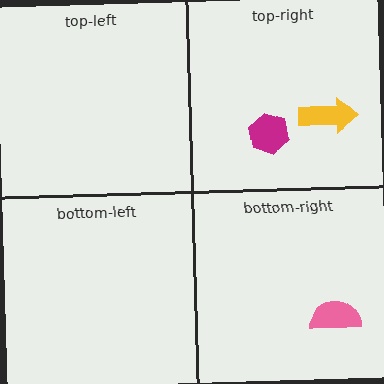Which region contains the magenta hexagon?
The top-right region.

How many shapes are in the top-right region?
2.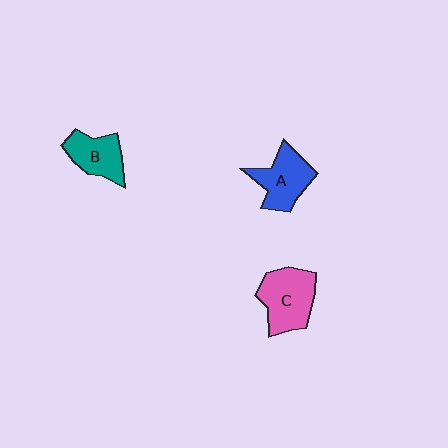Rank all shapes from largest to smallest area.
From largest to smallest: C (pink), A (blue), B (teal).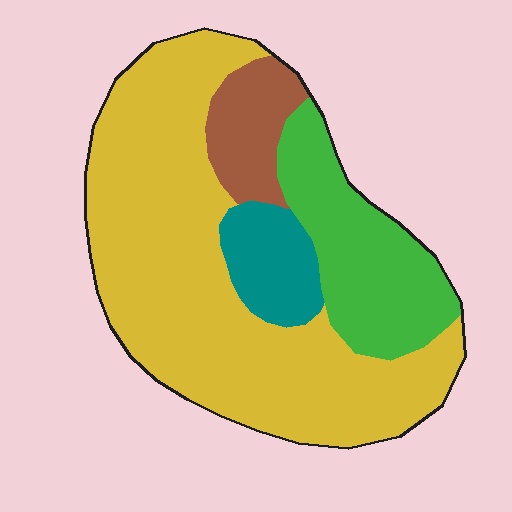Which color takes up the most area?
Yellow, at roughly 60%.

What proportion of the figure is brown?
Brown covers roughly 10% of the figure.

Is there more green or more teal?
Green.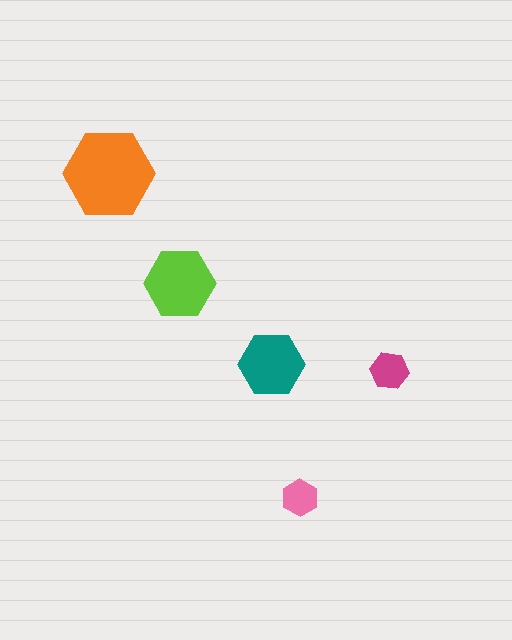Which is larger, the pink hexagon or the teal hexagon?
The teal one.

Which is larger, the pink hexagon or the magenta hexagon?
The magenta one.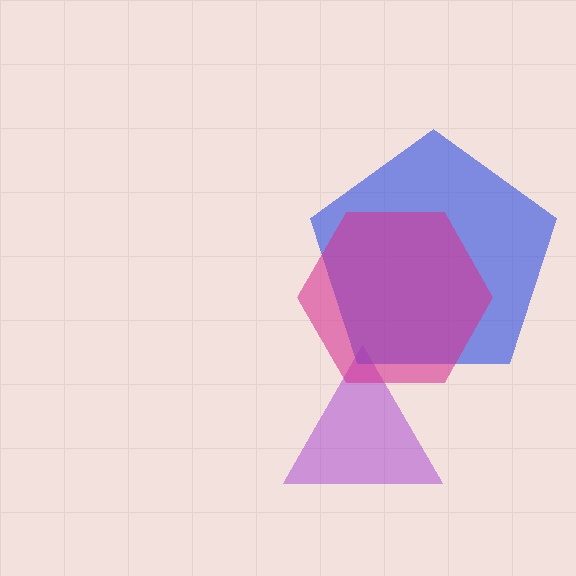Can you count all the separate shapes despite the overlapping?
Yes, there are 3 separate shapes.